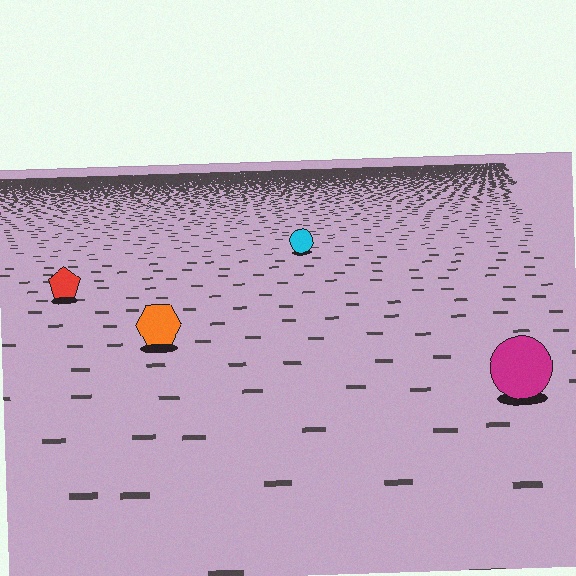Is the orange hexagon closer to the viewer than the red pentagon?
Yes. The orange hexagon is closer — you can tell from the texture gradient: the ground texture is coarser near it.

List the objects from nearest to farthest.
From nearest to farthest: the magenta circle, the orange hexagon, the red pentagon, the cyan circle.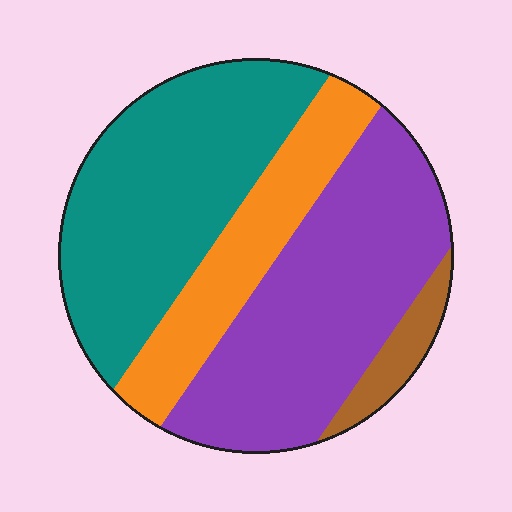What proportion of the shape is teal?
Teal takes up about three eighths (3/8) of the shape.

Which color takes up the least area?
Brown, at roughly 5%.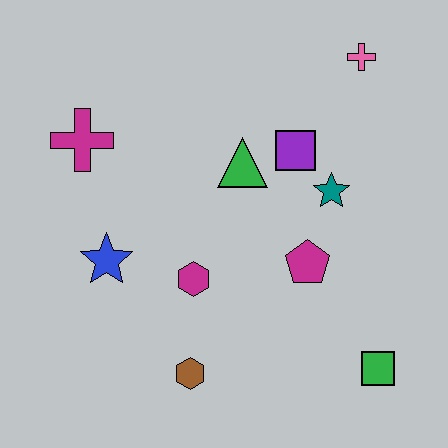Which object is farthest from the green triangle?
The green square is farthest from the green triangle.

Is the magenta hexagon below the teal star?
Yes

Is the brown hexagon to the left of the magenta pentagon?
Yes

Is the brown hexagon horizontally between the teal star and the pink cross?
No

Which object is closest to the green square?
The magenta pentagon is closest to the green square.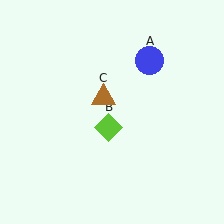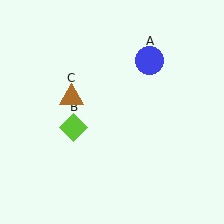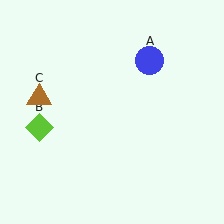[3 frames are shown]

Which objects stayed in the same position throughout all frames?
Blue circle (object A) remained stationary.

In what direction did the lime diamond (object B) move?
The lime diamond (object B) moved left.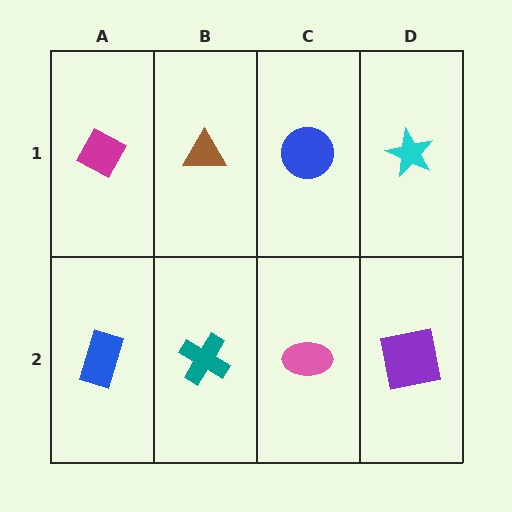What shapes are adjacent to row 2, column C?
A blue circle (row 1, column C), a teal cross (row 2, column B), a purple square (row 2, column D).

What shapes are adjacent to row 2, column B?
A brown triangle (row 1, column B), a blue rectangle (row 2, column A), a pink ellipse (row 2, column C).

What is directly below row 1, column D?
A purple square.